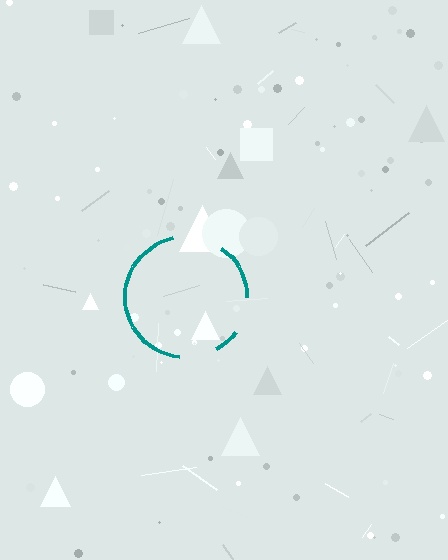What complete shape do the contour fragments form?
The contour fragments form a circle.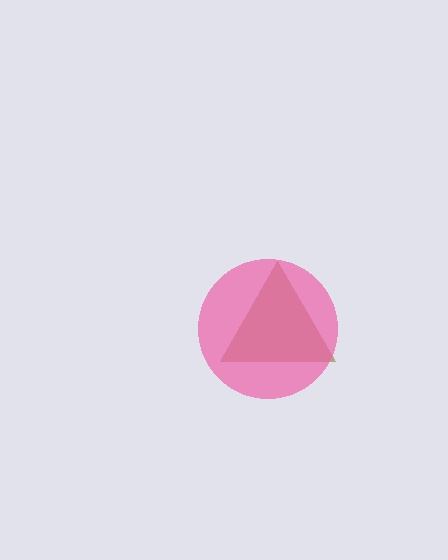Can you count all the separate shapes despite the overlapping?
Yes, there are 2 separate shapes.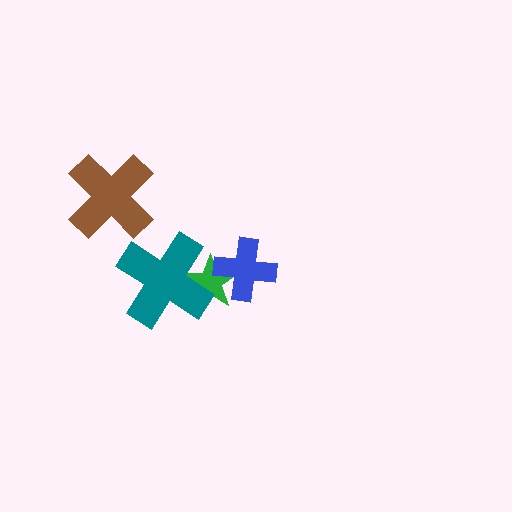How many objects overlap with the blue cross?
1 object overlaps with the blue cross.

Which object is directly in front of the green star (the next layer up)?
The teal cross is directly in front of the green star.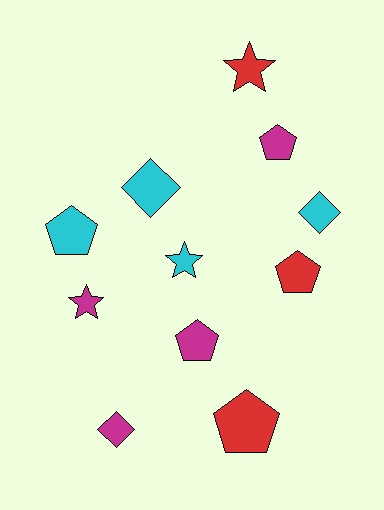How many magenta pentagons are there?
There are 2 magenta pentagons.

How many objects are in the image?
There are 11 objects.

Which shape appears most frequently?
Pentagon, with 5 objects.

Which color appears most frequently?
Magenta, with 4 objects.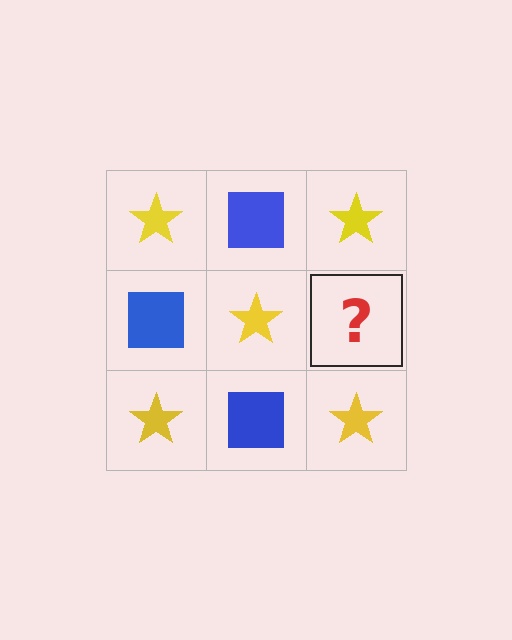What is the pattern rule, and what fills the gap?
The rule is that it alternates yellow star and blue square in a checkerboard pattern. The gap should be filled with a blue square.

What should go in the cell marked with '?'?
The missing cell should contain a blue square.